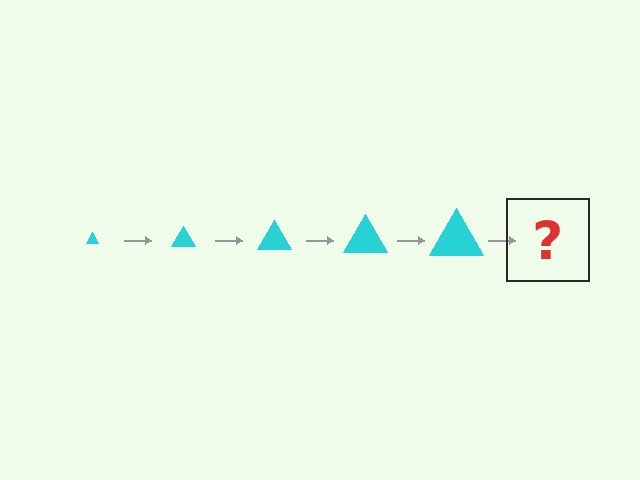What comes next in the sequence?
The next element should be a cyan triangle, larger than the previous one.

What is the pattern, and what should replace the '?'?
The pattern is that the triangle gets progressively larger each step. The '?' should be a cyan triangle, larger than the previous one.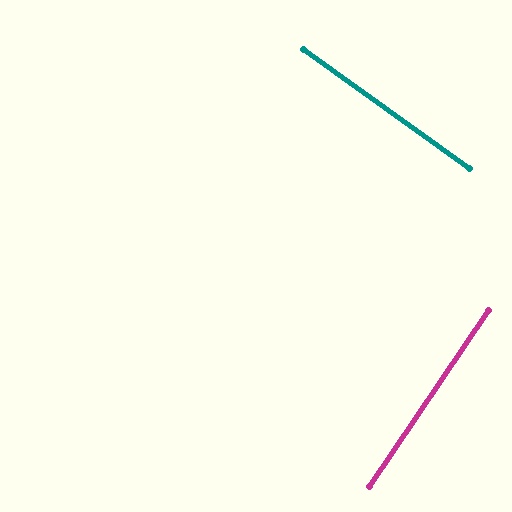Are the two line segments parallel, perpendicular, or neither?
Perpendicular — they meet at approximately 88°.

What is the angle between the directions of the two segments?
Approximately 88 degrees.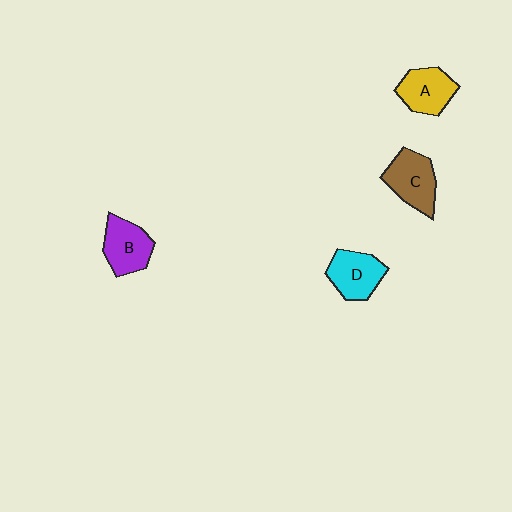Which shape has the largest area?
Shape C (brown).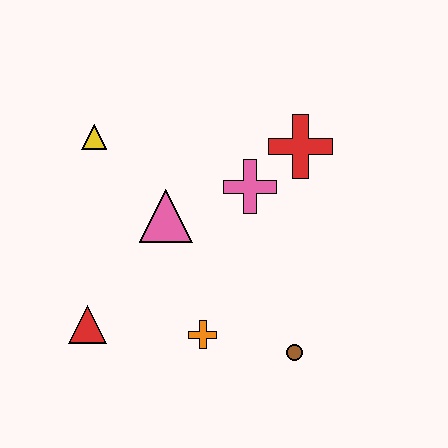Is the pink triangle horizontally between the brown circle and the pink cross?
No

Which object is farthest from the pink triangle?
The brown circle is farthest from the pink triangle.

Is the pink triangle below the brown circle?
No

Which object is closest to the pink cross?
The red cross is closest to the pink cross.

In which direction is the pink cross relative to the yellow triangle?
The pink cross is to the right of the yellow triangle.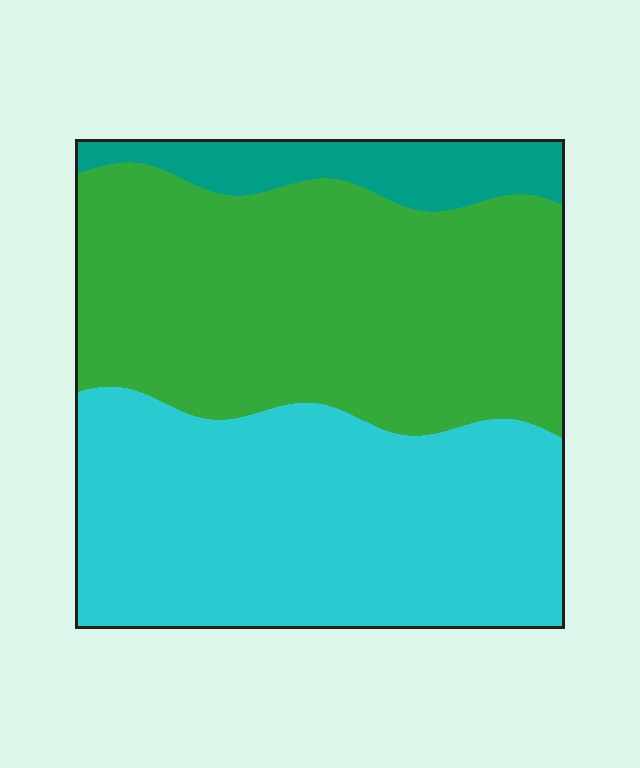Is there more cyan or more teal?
Cyan.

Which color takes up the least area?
Teal, at roughly 10%.